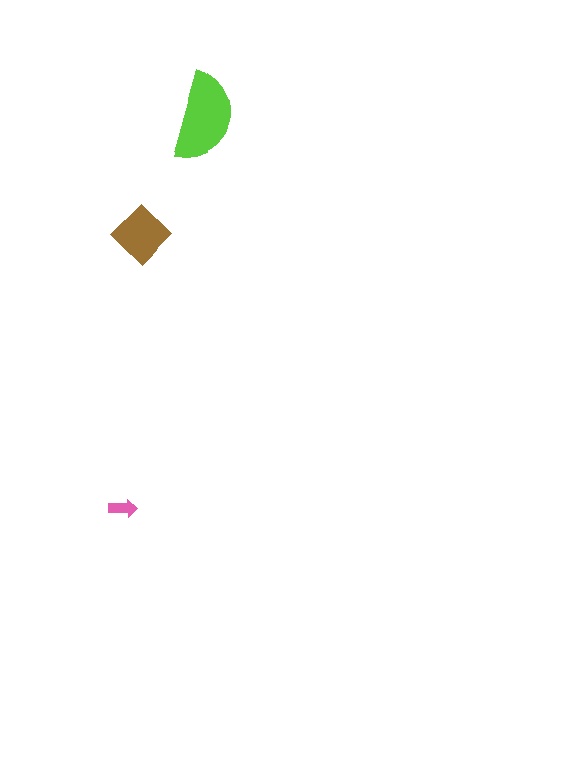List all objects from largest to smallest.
The lime semicircle, the brown diamond, the pink arrow.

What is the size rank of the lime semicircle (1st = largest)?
1st.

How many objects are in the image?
There are 3 objects in the image.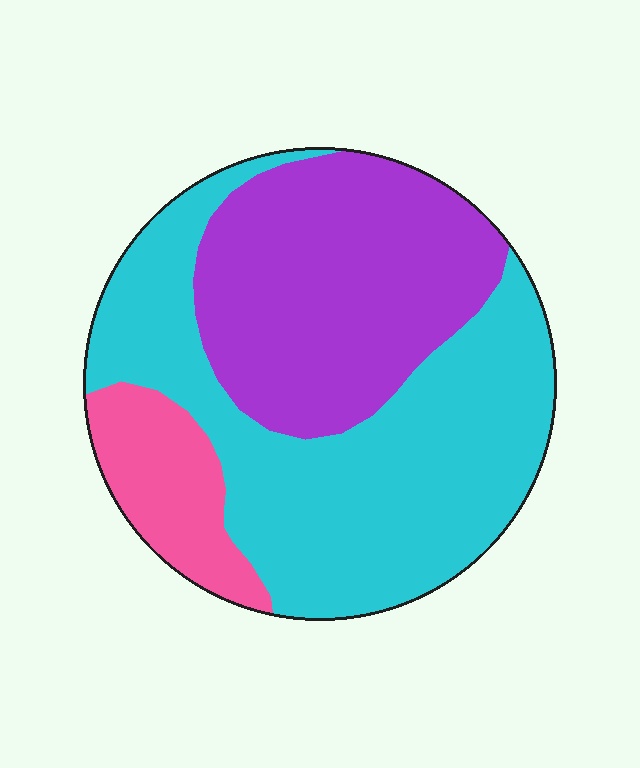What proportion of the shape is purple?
Purple takes up about three eighths (3/8) of the shape.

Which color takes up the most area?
Cyan, at roughly 50%.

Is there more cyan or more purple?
Cyan.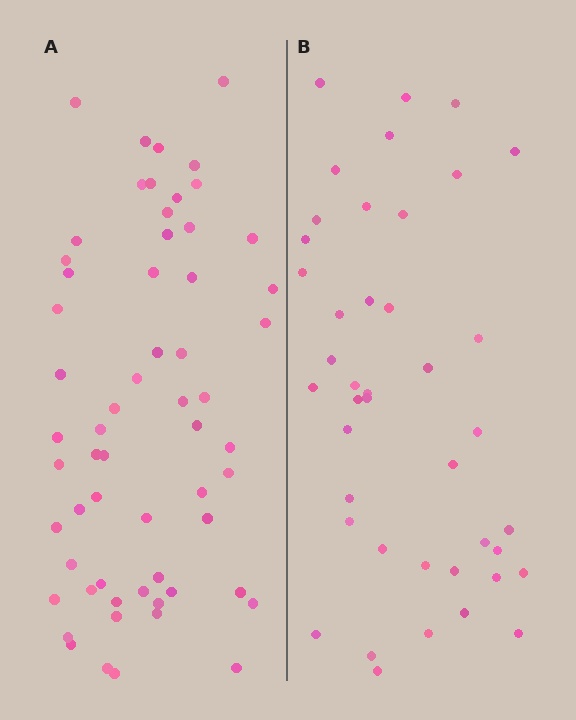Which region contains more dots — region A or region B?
Region A (the left region) has more dots.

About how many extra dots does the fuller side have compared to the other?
Region A has approximately 20 more dots than region B.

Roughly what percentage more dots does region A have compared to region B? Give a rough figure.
About 45% more.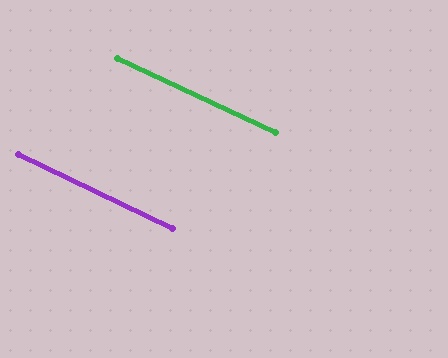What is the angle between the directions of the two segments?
Approximately 1 degree.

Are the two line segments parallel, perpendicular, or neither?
Parallel — their directions differ by only 0.5°.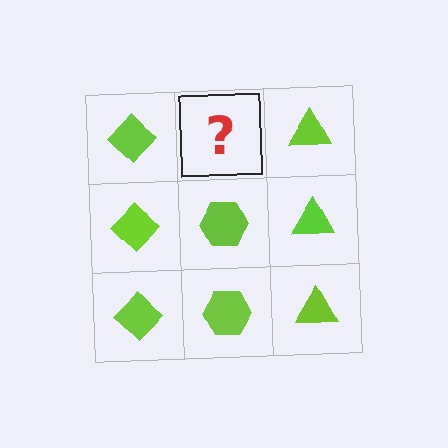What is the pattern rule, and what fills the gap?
The rule is that each column has a consistent shape. The gap should be filled with a lime hexagon.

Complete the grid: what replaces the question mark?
The question mark should be replaced with a lime hexagon.